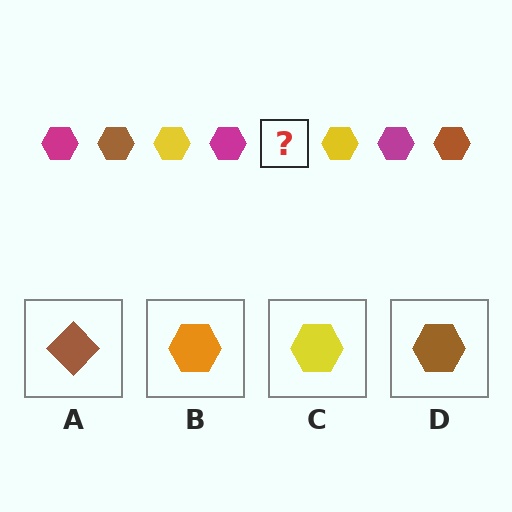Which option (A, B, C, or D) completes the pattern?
D.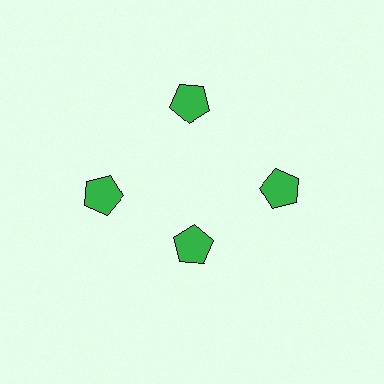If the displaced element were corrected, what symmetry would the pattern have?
It would have 4-fold rotational symmetry — the pattern would map onto itself every 90 degrees.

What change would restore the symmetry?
The symmetry would be restored by moving it outward, back onto the ring so that all 4 pentagons sit at equal angles and equal distance from the center.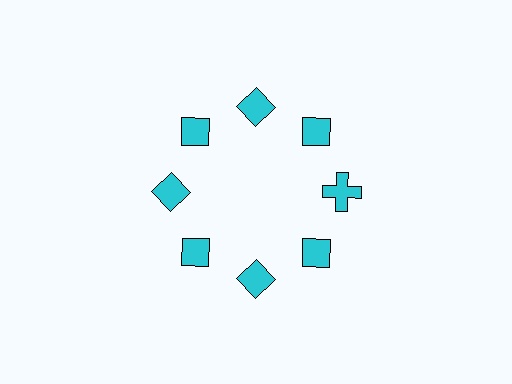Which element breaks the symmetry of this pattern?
The cyan cross at roughly the 3 o'clock position breaks the symmetry. All other shapes are cyan diamonds.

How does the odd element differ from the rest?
It has a different shape: cross instead of diamond.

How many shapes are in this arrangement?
There are 8 shapes arranged in a ring pattern.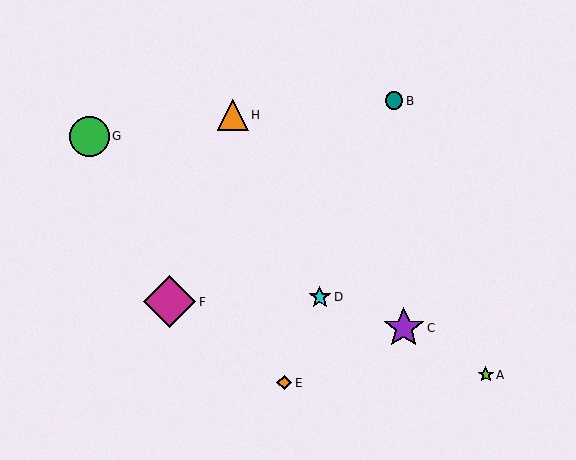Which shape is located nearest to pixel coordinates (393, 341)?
The purple star (labeled C) at (404, 328) is nearest to that location.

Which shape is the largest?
The magenta diamond (labeled F) is the largest.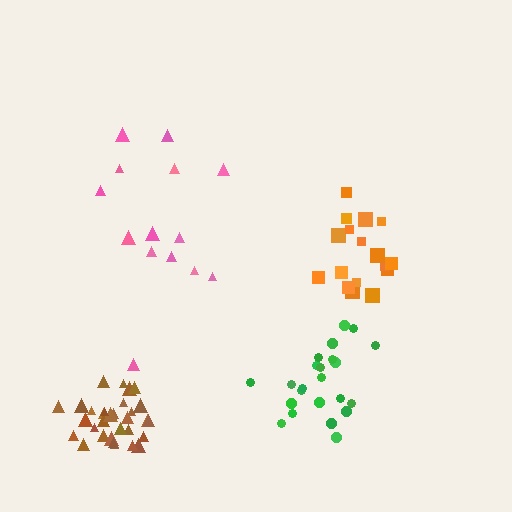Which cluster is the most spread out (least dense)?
Pink.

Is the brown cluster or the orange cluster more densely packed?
Brown.